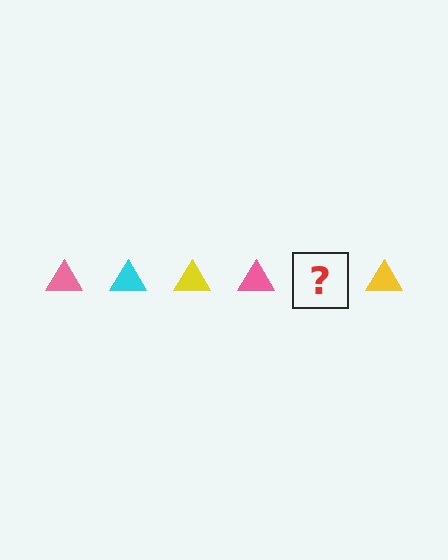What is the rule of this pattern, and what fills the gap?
The rule is that the pattern cycles through pink, cyan, yellow triangles. The gap should be filled with a cyan triangle.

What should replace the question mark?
The question mark should be replaced with a cyan triangle.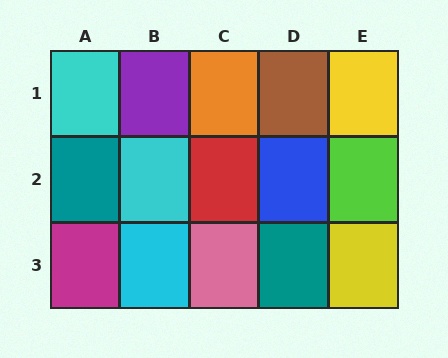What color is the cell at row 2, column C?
Red.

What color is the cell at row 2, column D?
Blue.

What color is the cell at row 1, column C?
Orange.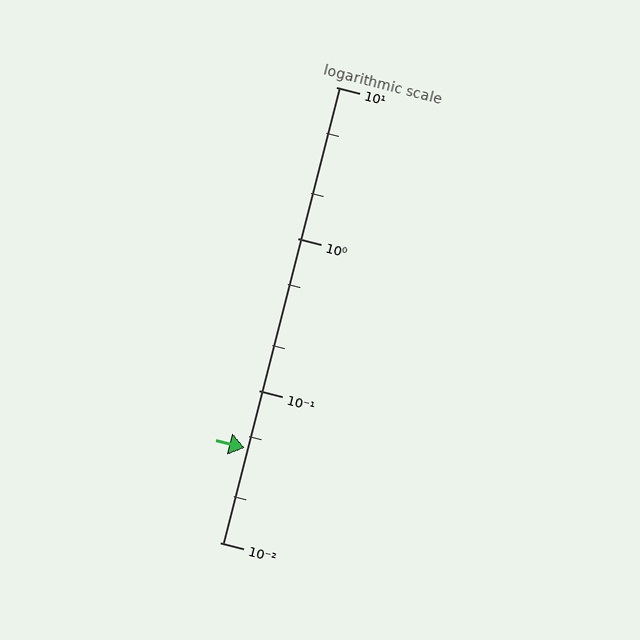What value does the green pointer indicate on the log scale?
The pointer indicates approximately 0.042.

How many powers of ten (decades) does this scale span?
The scale spans 3 decades, from 0.01 to 10.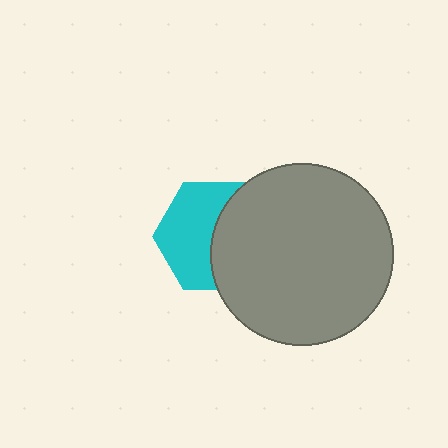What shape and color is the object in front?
The object in front is a gray circle.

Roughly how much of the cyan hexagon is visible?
About half of it is visible (roughly 55%).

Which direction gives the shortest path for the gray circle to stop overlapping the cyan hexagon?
Moving right gives the shortest separation.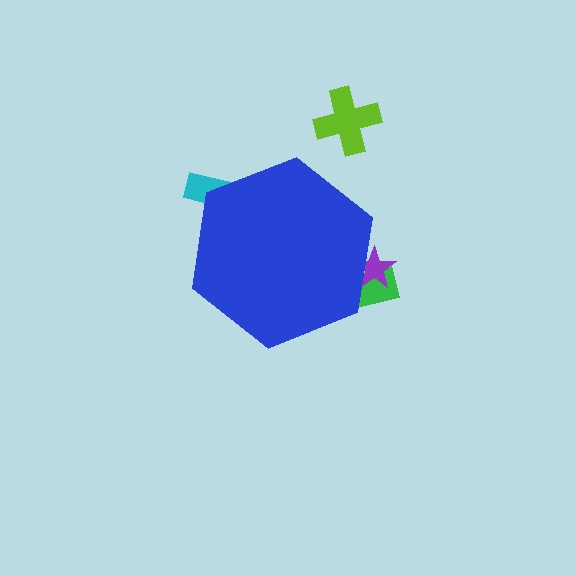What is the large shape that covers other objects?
A blue hexagon.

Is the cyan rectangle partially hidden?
Yes, the cyan rectangle is partially hidden behind the blue hexagon.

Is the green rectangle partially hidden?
Yes, the green rectangle is partially hidden behind the blue hexagon.